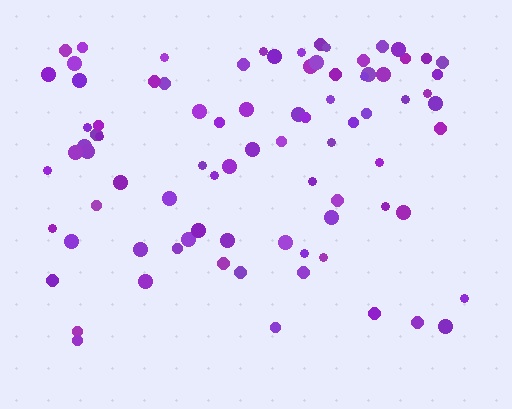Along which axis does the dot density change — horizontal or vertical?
Vertical.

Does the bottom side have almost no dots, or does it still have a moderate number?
Still a moderate number, just noticeably fewer than the top.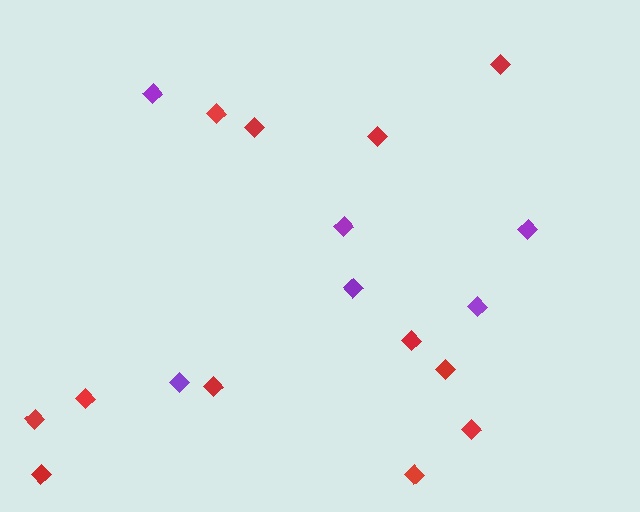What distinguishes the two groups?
There are 2 groups: one group of red diamonds (12) and one group of purple diamonds (6).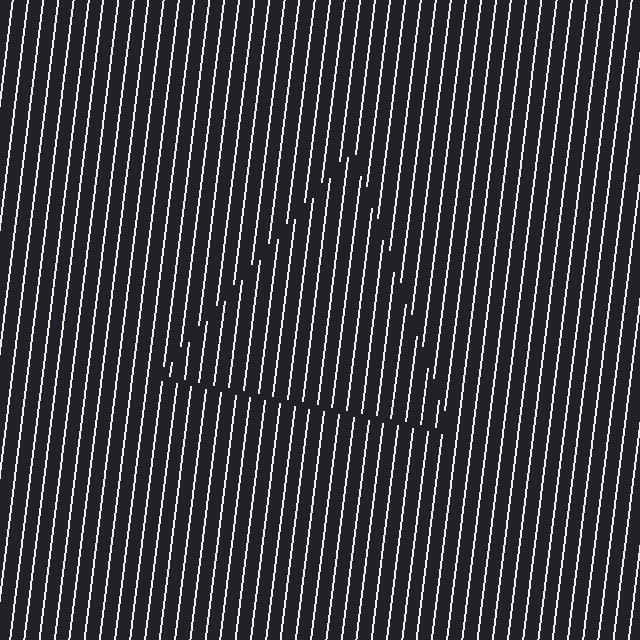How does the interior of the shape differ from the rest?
The interior of the shape contains the same grating, shifted by half a period — the contour is defined by the phase discontinuity where line-ends from the inner and outer gratings abut.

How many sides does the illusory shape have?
3 sides — the line-ends trace a triangle.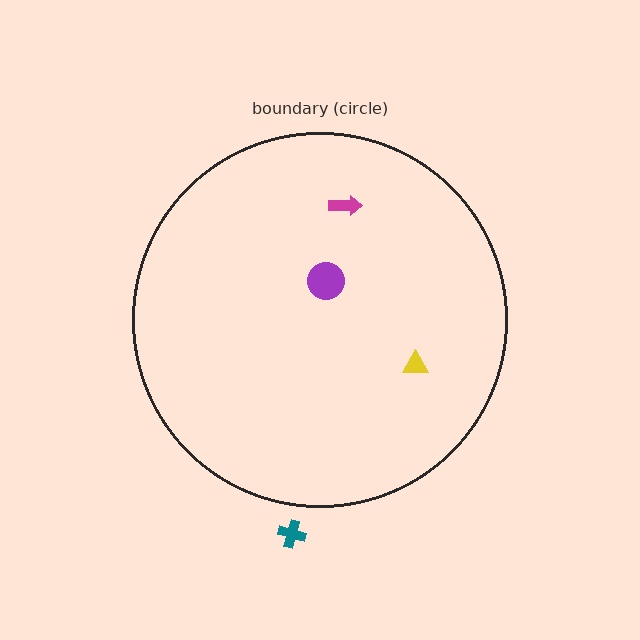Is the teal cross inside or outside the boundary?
Outside.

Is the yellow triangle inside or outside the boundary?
Inside.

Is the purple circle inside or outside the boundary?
Inside.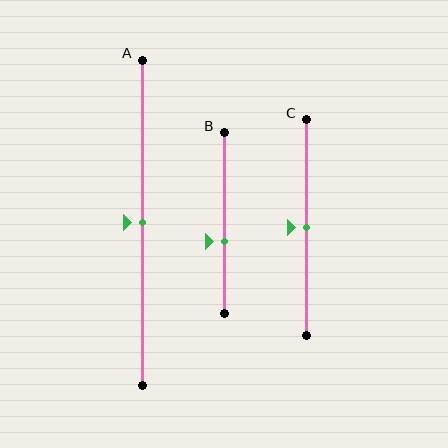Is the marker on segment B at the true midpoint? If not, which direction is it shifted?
No, the marker on segment B is shifted downward by about 10% of the segment length.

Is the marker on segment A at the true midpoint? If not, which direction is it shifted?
Yes, the marker on segment A is at the true midpoint.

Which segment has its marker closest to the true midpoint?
Segment A has its marker closest to the true midpoint.